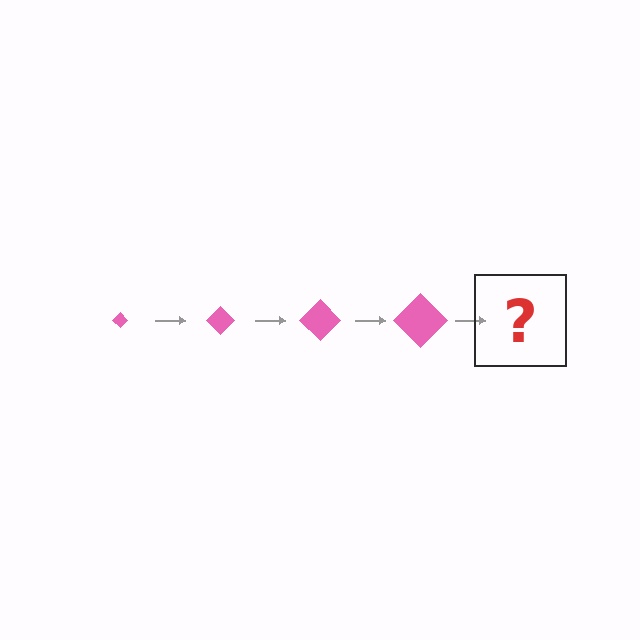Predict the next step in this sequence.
The next step is a pink diamond, larger than the previous one.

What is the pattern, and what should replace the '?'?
The pattern is that the diamond gets progressively larger each step. The '?' should be a pink diamond, larger than the previous one.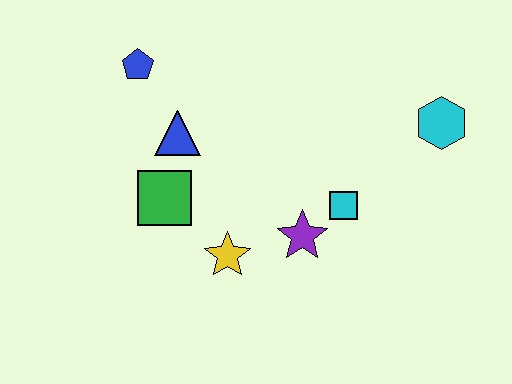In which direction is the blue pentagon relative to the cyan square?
The blue pentagon is to the left of the cyan square.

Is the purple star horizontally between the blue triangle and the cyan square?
Yes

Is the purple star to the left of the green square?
No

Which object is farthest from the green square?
The cyan hexagon is farthest from the green square.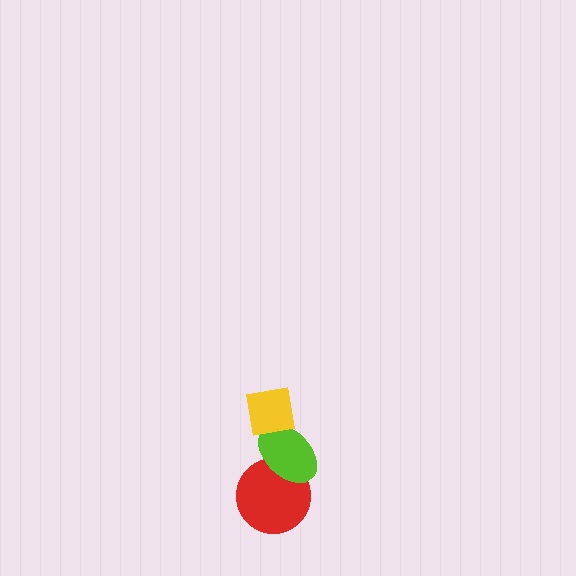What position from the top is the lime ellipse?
The lime ellipse is 2nd from the top.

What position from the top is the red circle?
The red circle is 3rd from the top.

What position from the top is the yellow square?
The yellow square is 1st from the top.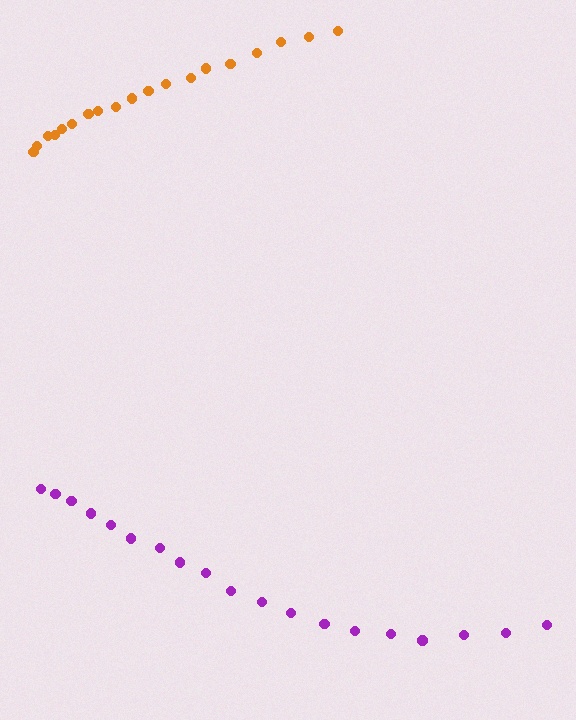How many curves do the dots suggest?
There are 2 distinct paths.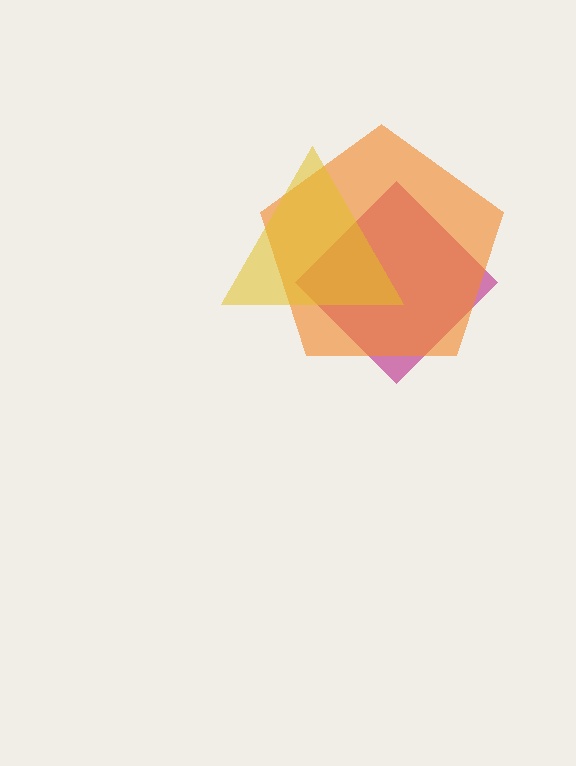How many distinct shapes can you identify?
There are 3 distinct shapes: a magenta diamond, an orange pentagon, a yellow triangle.